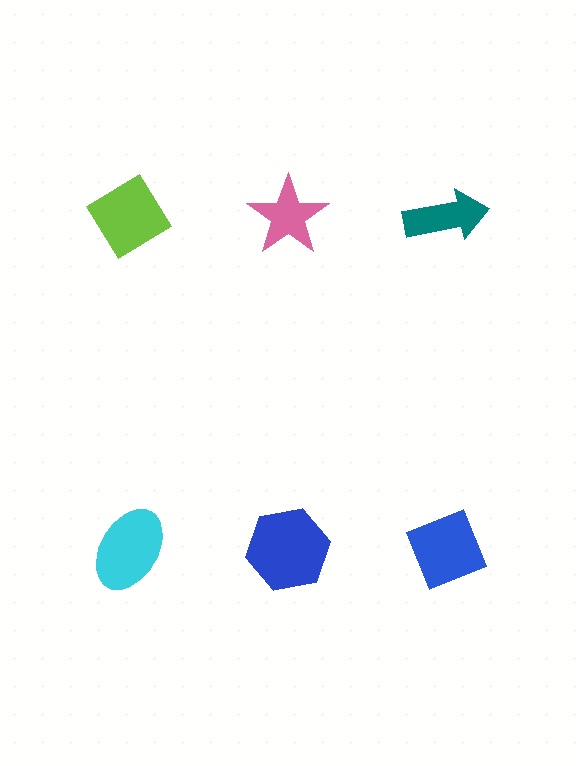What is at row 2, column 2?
A blue hexagon.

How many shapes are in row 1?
3 shapes.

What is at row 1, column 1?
A lime diamond.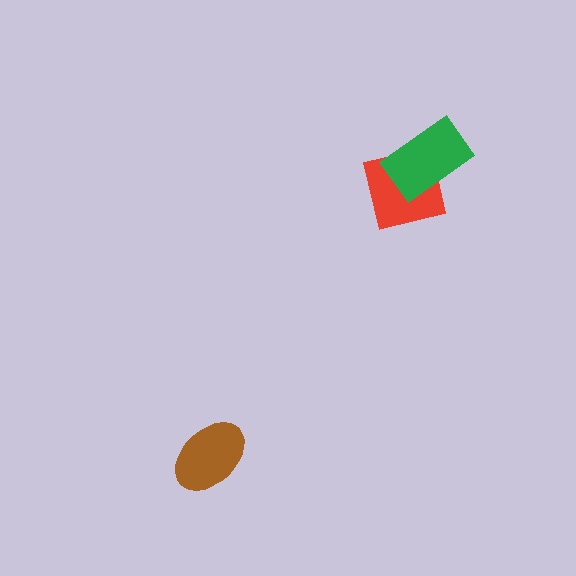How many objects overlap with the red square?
1 object overlaps with the red square.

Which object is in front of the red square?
The green rectangle is in front of the red square.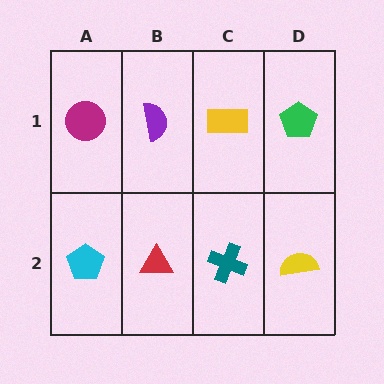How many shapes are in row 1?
4 shapes.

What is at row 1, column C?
A yellow rectangle.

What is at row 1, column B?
A purple semicircle.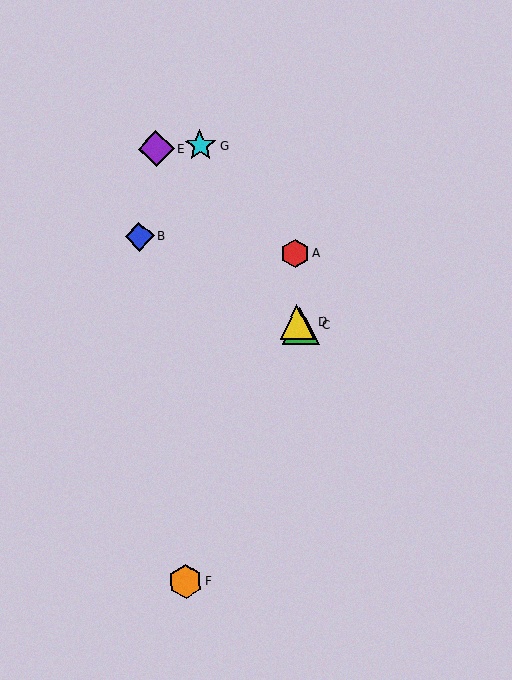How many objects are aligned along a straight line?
3 objects (C, D, E) are aligned along a straight line.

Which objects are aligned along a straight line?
Objects C, D, E are aligned along a straight line.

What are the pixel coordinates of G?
Object G is at (200, 146).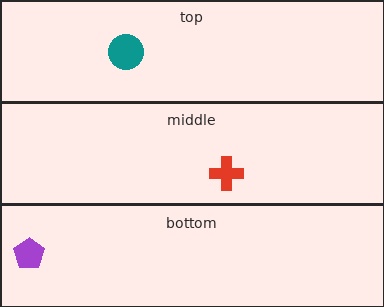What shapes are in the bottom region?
The purple pentagon.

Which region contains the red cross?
The middle region.